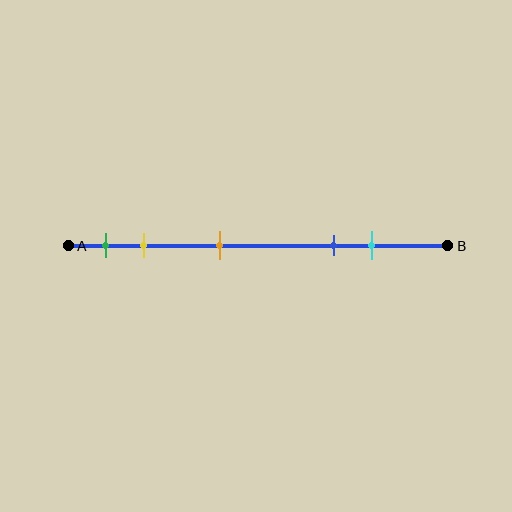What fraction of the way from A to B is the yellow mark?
The yellow mark is approximately 20% (0.2) of the way from A to B.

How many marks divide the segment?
There are 5 marks dividing the segment.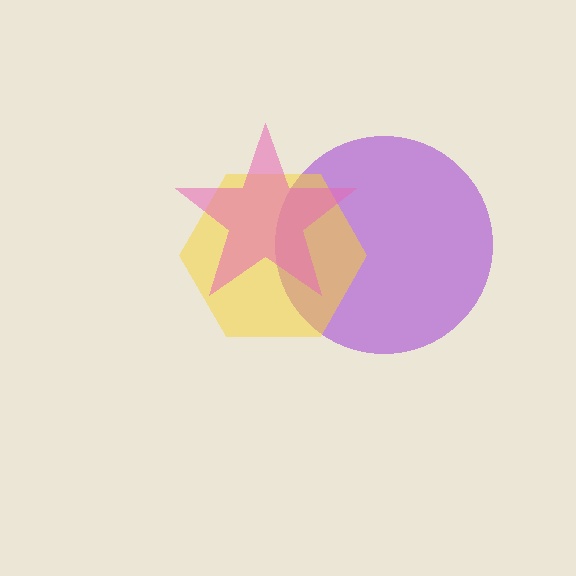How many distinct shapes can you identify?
There are 3 distinct shapes: a purple circle, a yellow hexagon, a pink star.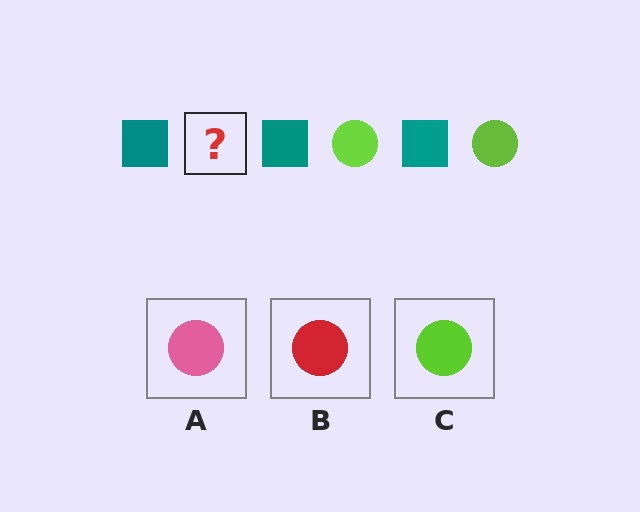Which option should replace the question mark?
Option C.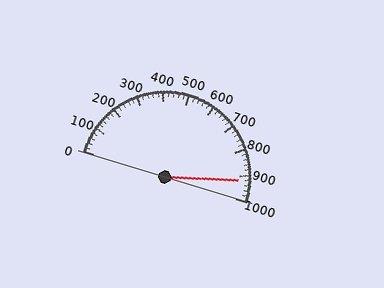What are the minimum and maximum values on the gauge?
The gauge ranges from 0 to 1000.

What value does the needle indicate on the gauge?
The needle indicates approximately 920.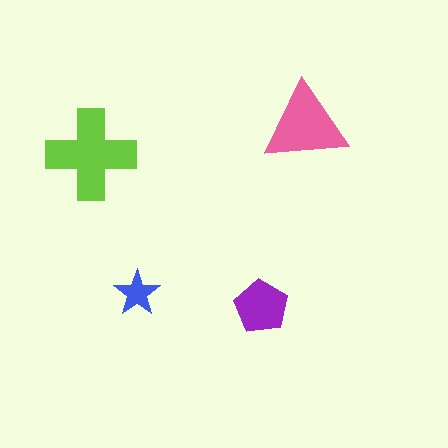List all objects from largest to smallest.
The lime cross, the pink triangle, the purple pentagon, the blue star.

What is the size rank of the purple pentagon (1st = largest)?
3rd.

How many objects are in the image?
There are 4 objects in the image.